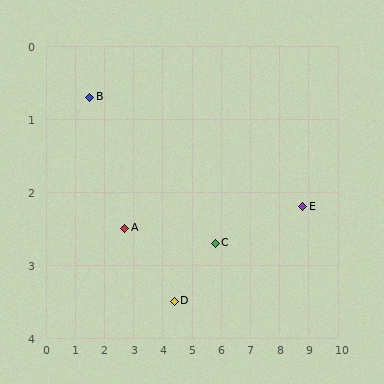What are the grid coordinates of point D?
Point D is at approximately (4.4, 3.5).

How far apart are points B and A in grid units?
Points B and A are about 2.2 grid units apart.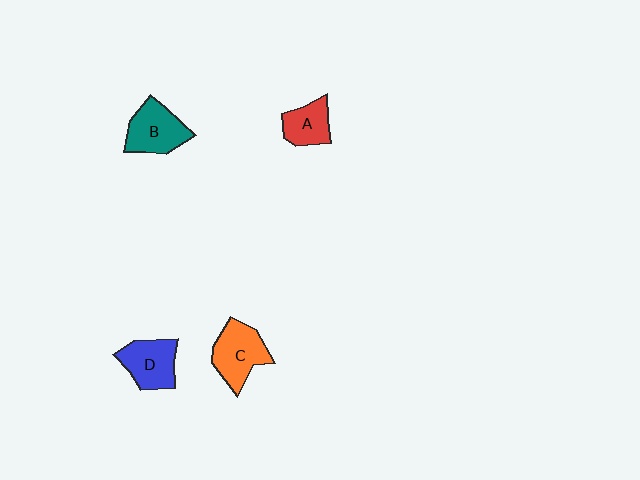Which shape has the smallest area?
Shape A (red).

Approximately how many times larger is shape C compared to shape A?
Approximately 1.5 times.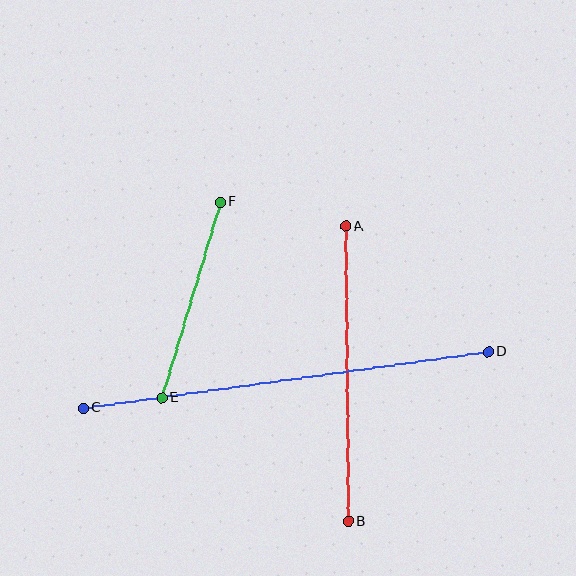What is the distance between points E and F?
The distance is approximately 204 pixels.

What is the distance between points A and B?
The distance is approximately 295 pixels.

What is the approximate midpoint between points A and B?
The midpoint is at approximately (347, 374) pixels.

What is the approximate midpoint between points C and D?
The midpoint is at approximately (286, 380) pixels.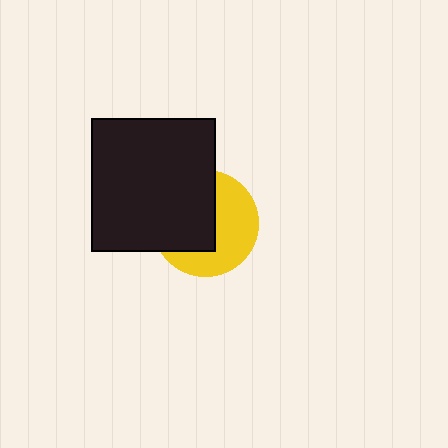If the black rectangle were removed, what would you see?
You would see the complete yellow circle.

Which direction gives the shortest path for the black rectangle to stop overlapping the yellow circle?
Moving left gives the shortest separation.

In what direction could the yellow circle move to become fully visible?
The yellow circle could move right. That would shift it out from behind the black rectangle entirely.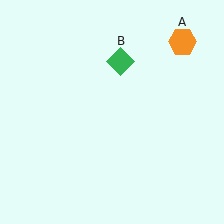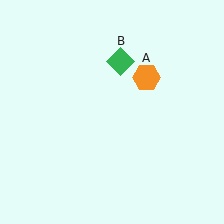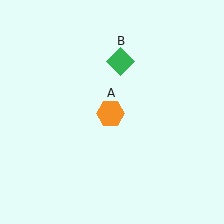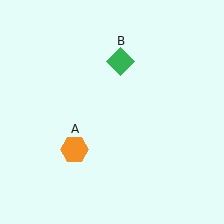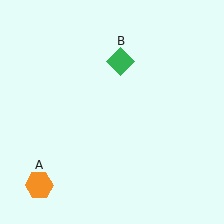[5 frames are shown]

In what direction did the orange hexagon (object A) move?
The orange hexagon (object A) moved down and to the left.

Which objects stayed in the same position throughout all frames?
Green diamond (object B) remained stationary.